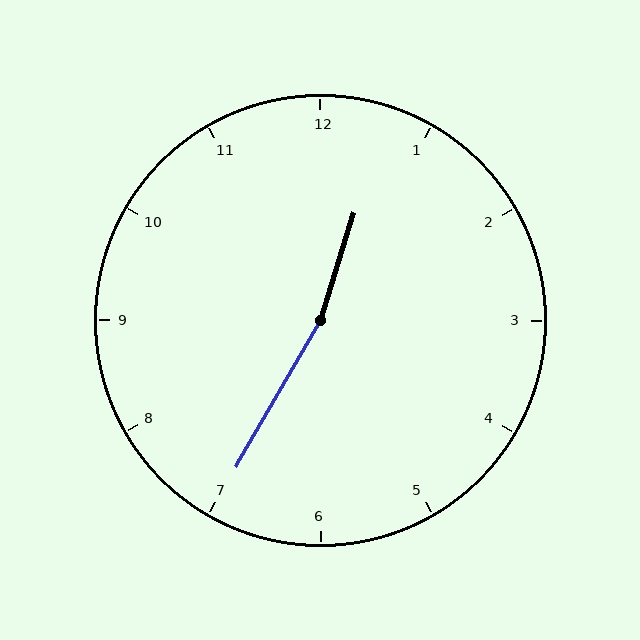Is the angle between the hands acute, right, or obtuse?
It is obtuse.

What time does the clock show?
12:35.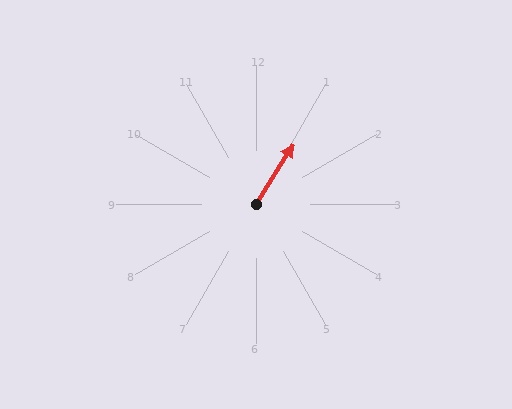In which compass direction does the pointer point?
Northeast.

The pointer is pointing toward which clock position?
Roughly 1 o'clock.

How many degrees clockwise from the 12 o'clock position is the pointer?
Approximately 32 degrees.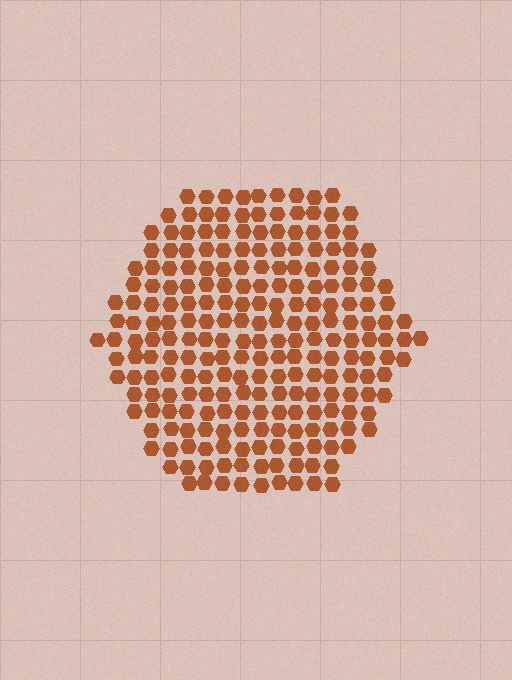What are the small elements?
The small elements are hexagons.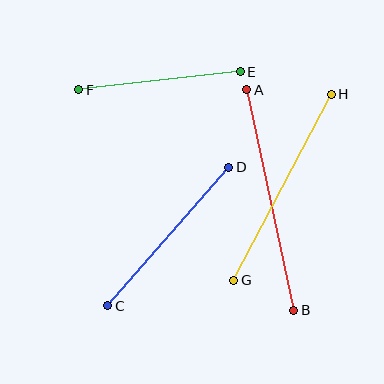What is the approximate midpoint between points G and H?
The midpoint is at approximately (283, 187) pixels.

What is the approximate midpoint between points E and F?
The midpoint is at approximately (159, 81) pixels.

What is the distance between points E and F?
The distance is approximately 163 pixels.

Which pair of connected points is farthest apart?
Points A and B are farthest apart.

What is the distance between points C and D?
The distance is approximately 184 pixels.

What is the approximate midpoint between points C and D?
The midpoint is at approximately (168, 237) pixels.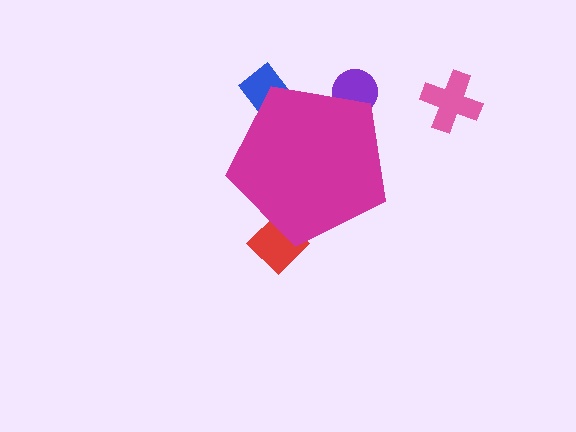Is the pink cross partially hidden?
No, the pink cross is fully visible.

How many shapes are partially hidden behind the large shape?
3 shapes are partially hidden.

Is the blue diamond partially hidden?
Yes, the blue diamond is partially hidden behind the magenta pentagon.